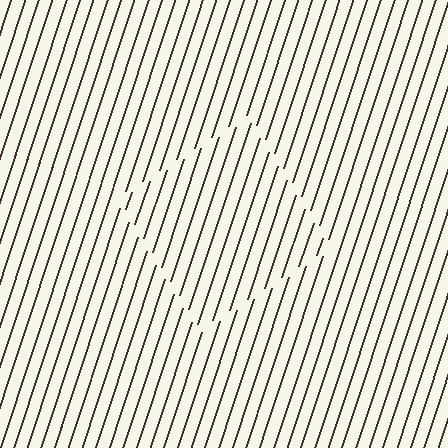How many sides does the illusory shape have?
4 sides — the line-ends trace a square.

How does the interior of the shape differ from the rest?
The interior of the shape contains the same grating, shifted by half a period — the contour is defined by the phase discontinuity where line-ends from the inner and outer gratings abut.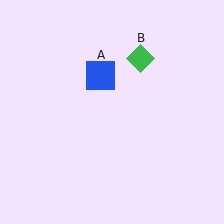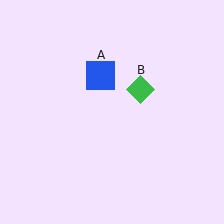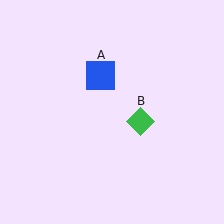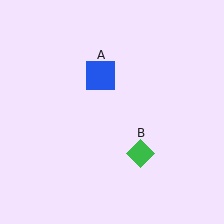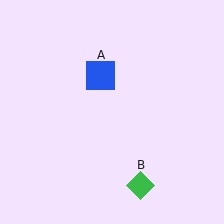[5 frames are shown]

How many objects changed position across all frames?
1 object changed position: green diamond (object B).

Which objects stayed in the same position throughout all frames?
Blue square (object A) remained stationary.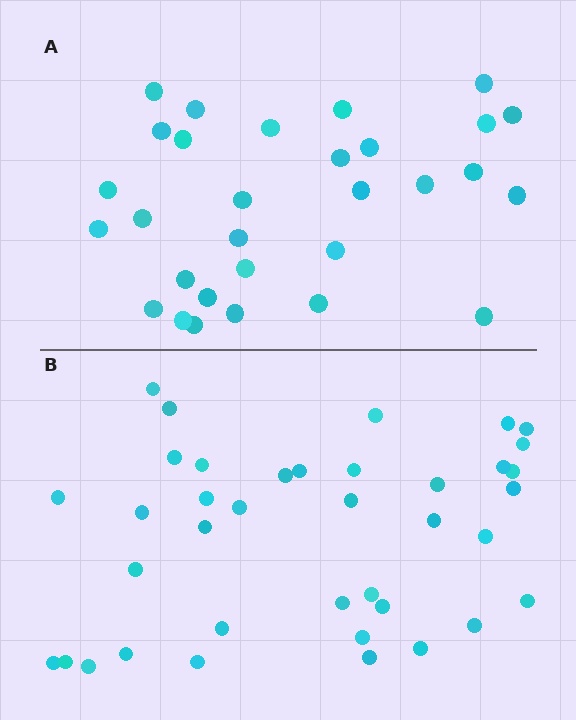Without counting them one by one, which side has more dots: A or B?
Region B (the bottom region) has more dots.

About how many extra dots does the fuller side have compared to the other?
Region B has roughly 8 or so more dots than region A.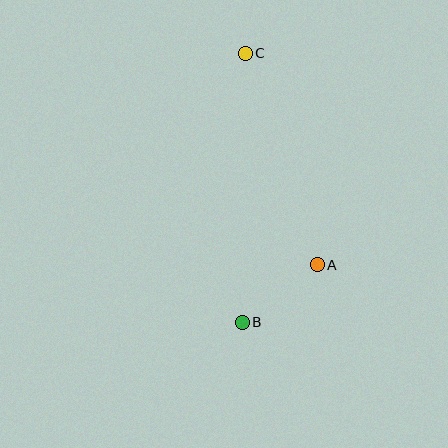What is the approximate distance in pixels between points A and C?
The distance between A and C is approximately 223 pixels.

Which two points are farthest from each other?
Points B and C are farthest from each other.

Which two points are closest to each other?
Points A and B are closest to each other.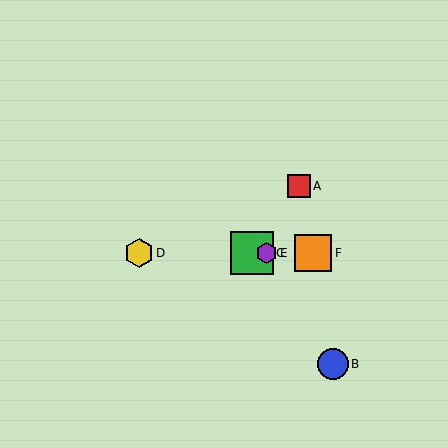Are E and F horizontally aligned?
Yes, both are at y≈253.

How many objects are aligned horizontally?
4 objects (C, D, E, F) are aligned horizontally.